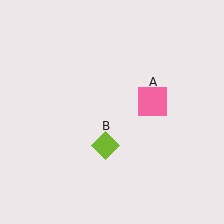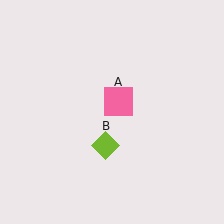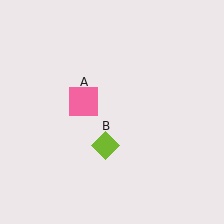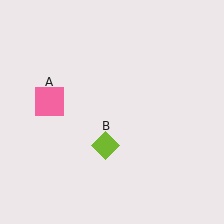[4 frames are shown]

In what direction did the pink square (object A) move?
The pink square (object A) moved left.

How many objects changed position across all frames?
1 object changed position: pink square (object A).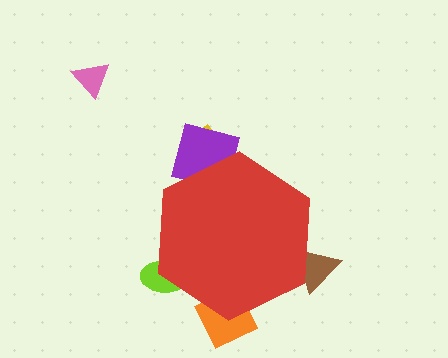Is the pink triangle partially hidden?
No, the pink triangle is fully visible.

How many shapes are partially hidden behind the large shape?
5 shapes are partially hidden.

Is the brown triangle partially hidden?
Yes, the brown triangle is partially hidden behind the red hexagon.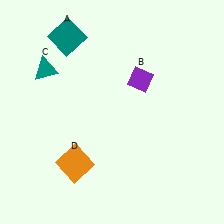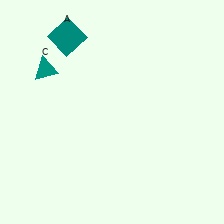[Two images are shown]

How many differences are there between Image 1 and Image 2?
There are 2 differences between the two images.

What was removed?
The orange square (D), the purple diamond (B) were removed in Image 2.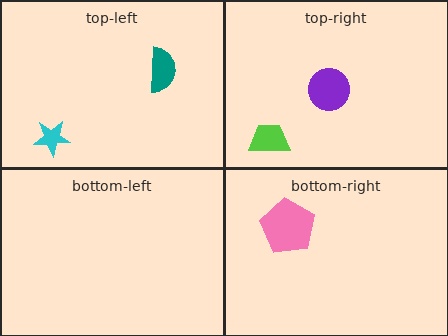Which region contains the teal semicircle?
The top-left region.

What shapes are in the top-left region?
The cyan star, the teal semicircle.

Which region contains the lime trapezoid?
The top-right region.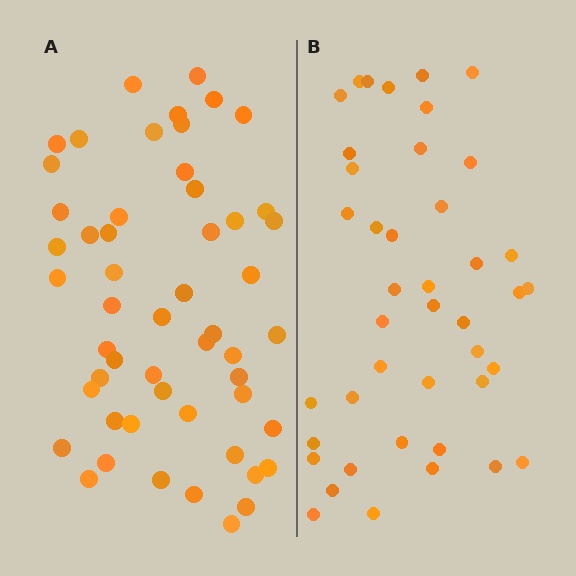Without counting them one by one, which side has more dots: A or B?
Region A (the left region) has more dots.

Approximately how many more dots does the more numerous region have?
Region A has roughly 12 or so more dots than region B.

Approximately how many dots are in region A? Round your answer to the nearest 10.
About 50 dots. (The exact count is 53, which rounds to 50.)